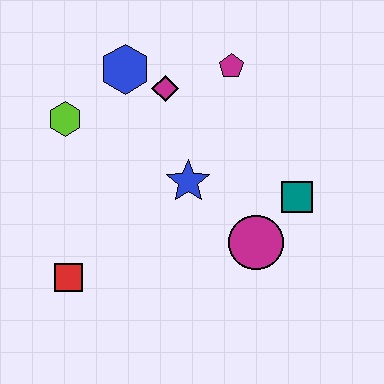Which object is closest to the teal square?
The magenta circle is closest to the teal square.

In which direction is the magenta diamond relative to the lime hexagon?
The magenta diamond is to the right of the lime hexagon.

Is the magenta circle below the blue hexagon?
Yes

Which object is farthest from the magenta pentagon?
The red square is farthest from the magenta pentagon.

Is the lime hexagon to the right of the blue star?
No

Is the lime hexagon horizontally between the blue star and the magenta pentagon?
No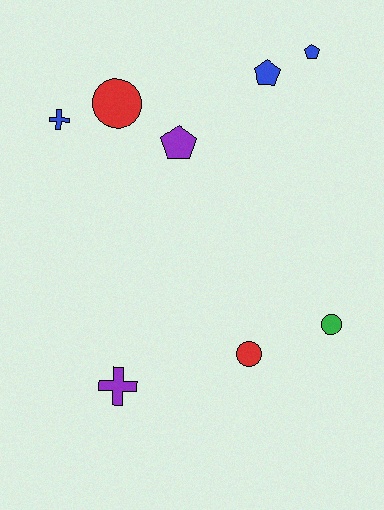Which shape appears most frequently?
Pentagon, with 3 objects.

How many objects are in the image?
There are 8 objects.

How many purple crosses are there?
There is 1 purple cross.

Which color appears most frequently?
Blue, with 3 objects.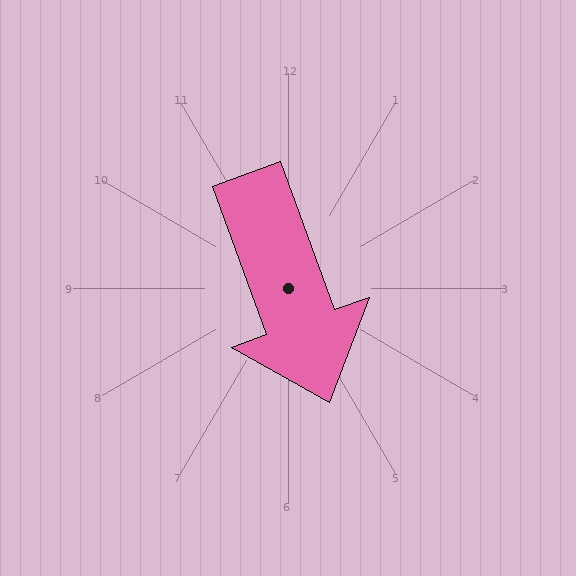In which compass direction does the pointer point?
South.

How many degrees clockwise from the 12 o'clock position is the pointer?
Approximately 160 degrees.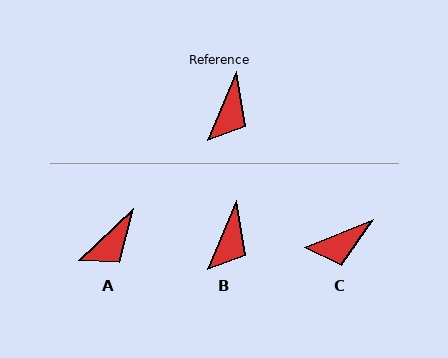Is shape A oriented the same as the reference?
No, it is off by about 24 degrees.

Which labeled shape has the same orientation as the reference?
B.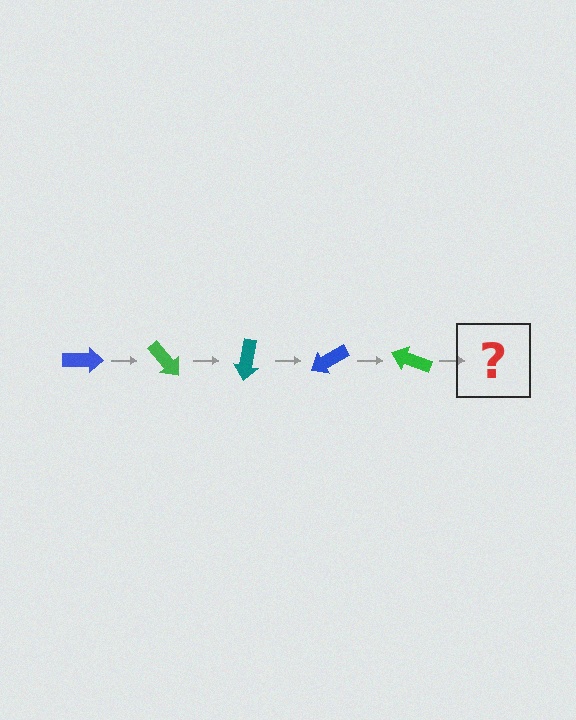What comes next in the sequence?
The next element should be a teal arrow, rotated 250 degrees from the start.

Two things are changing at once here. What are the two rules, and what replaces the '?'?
The two rules are that it rotates 50 degrees each step and the color cycles through blue, green, and teal. The '?' should be a teal arrow, rotated 250 degrees from the start.